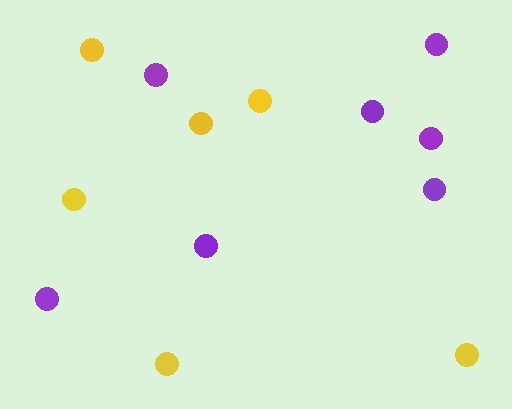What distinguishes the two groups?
There are 2 groups: one group of purple circles (7) and one group of yellow circles (6).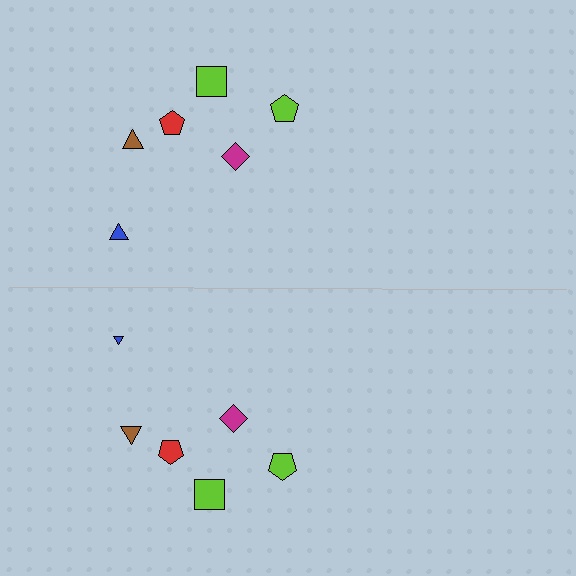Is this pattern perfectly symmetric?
No, the pattern is not perfectly symmetric. The blue triangle on the bottom side has a different size than its mirror counterpart.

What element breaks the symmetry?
The blue triangle on the bottom side has a different size than its mirror counterpart.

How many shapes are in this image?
There are 12 shapes in this image.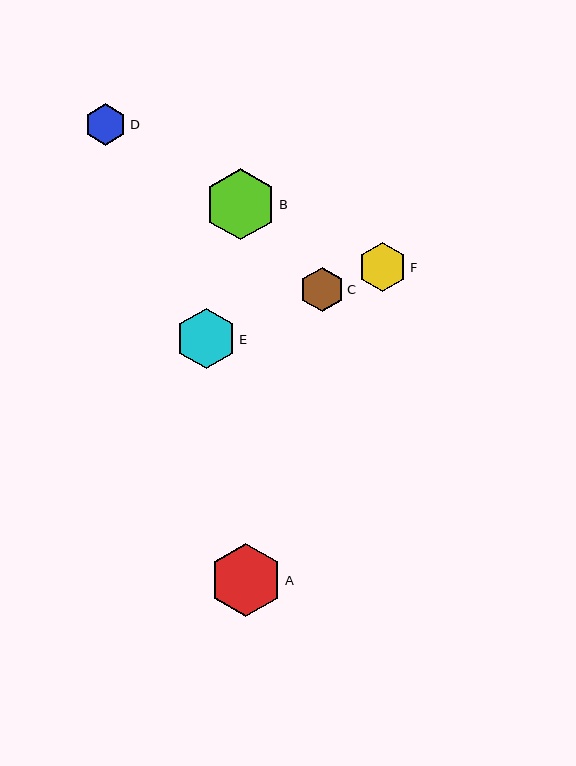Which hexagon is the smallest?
Hexagon D is the smallest with a size of approximately 42 pixels.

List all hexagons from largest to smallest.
From largest to smallest: A, B, E, F, C, D.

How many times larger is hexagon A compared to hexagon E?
Hexagon A is approximately 1.2 times the size of hexagon E.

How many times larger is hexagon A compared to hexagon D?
Hexagon A is approximately 1.7 times the size of hexagon D.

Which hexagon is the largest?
Hexagon A is the largest with a size of approximately 73 pixels.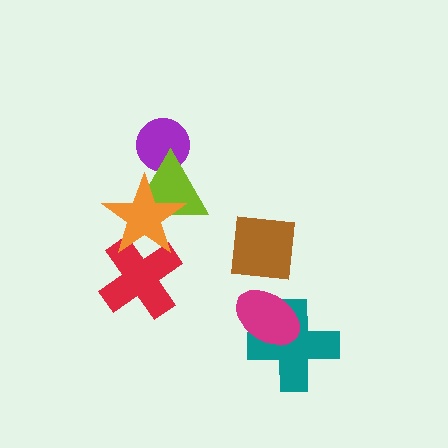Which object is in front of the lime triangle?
The orange star is in front of the lime triangle.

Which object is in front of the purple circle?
The lime triangle is in front of the purple circle.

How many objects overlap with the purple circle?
1 object overlaps with the purple circle.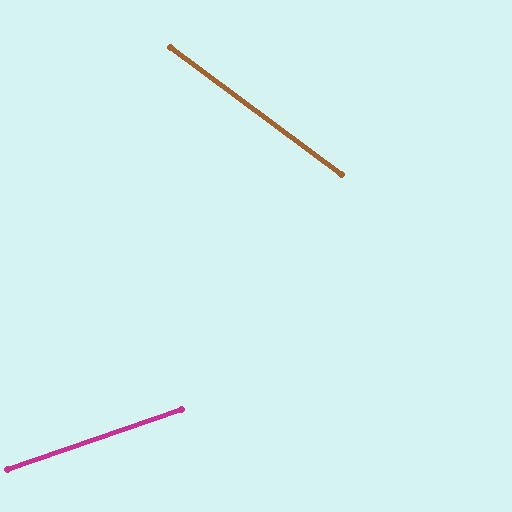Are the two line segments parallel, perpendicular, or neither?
Neither parallel nor perpendicular — they differ by about 55°.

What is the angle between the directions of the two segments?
Approximately 55 degrees.